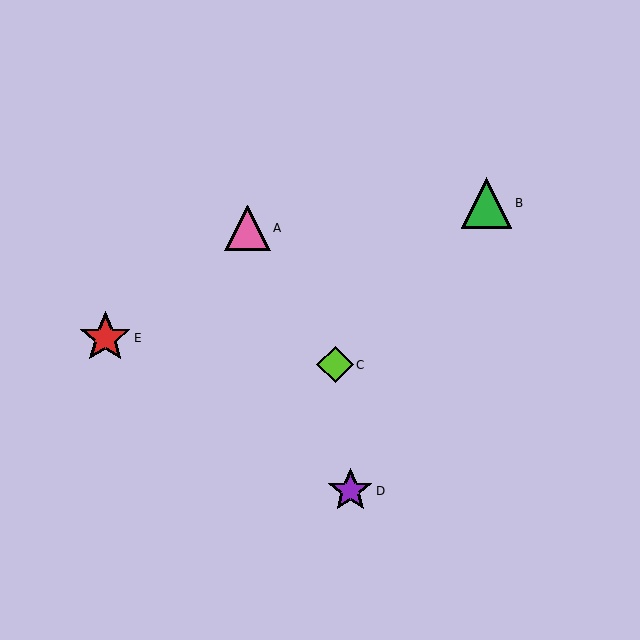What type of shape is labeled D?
Shape D is a purple star.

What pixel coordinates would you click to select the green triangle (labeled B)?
Click at (486, 203) to select the green triangle B.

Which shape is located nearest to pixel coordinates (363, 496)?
The purple star (labeled D) at (350, 491) is nearest to that location.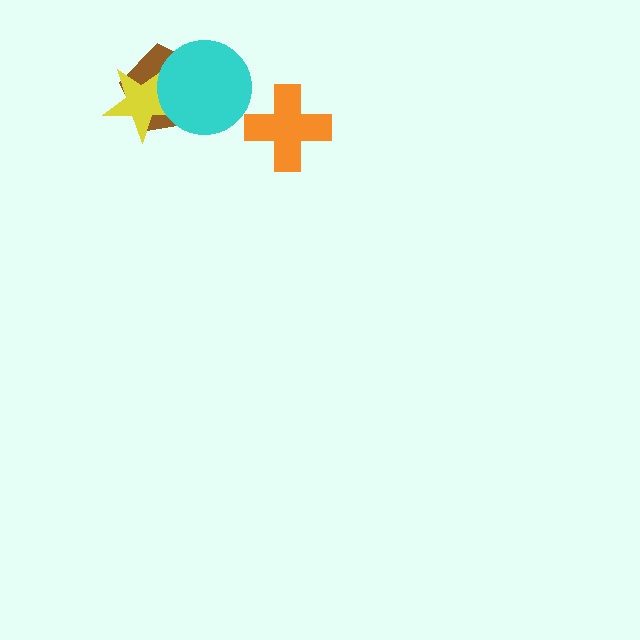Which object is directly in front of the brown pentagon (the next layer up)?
The yellow star is directly in front of the brown pentagon.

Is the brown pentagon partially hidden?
Yes, it is partially covered by another shape.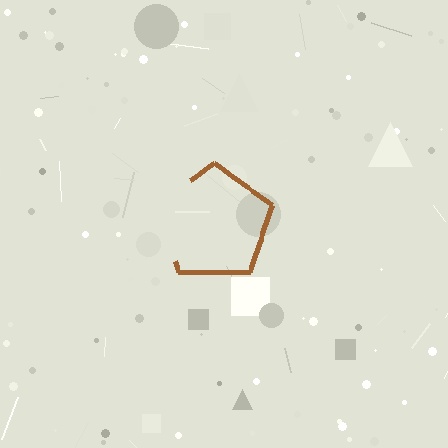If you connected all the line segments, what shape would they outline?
They would outline a pentagon.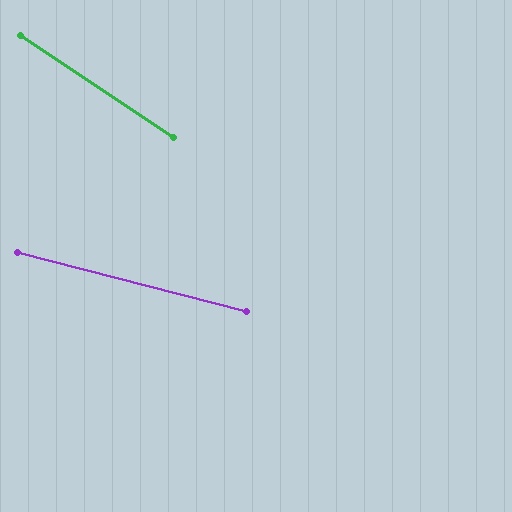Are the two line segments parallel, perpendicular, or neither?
Neither parallel nor perpendicular — they differ by about 19°.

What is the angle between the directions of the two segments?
Approximately 19 degrees.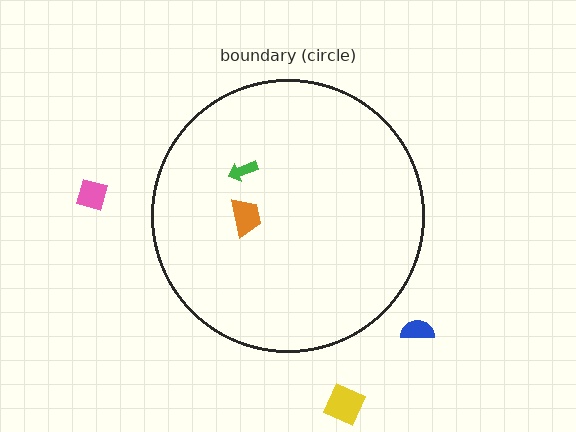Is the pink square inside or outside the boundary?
Outside.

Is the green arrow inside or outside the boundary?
Inside.